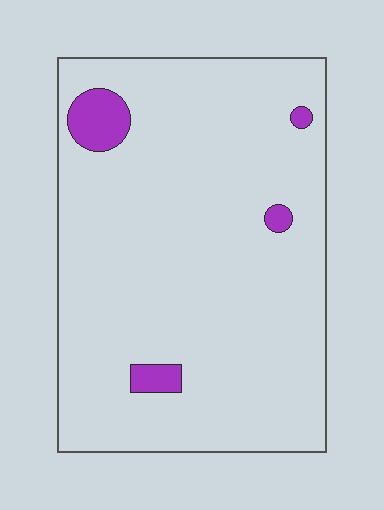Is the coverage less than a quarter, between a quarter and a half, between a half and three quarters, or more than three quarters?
Less than a quarter.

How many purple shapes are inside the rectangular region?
4.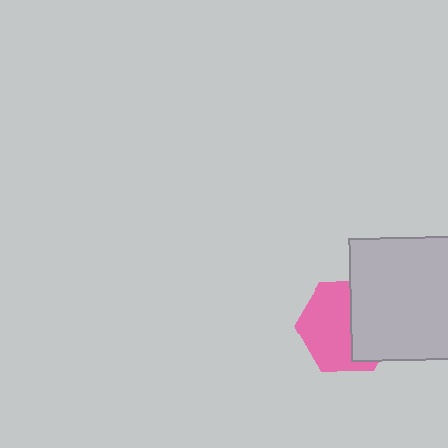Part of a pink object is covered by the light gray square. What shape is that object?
It is a hexagon.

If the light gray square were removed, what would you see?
You would see the complete pink hexagon.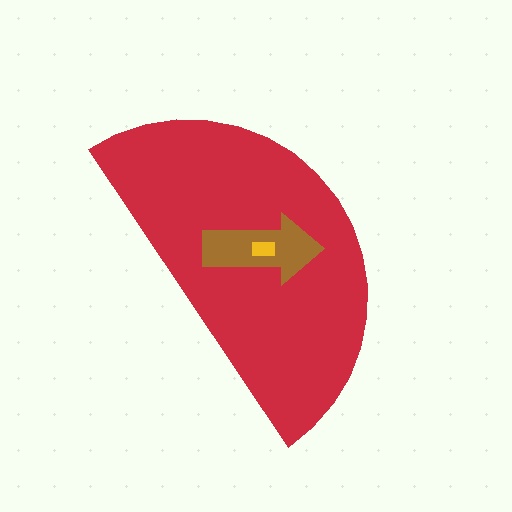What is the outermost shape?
The red semicircle.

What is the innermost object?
The yellow rectangle.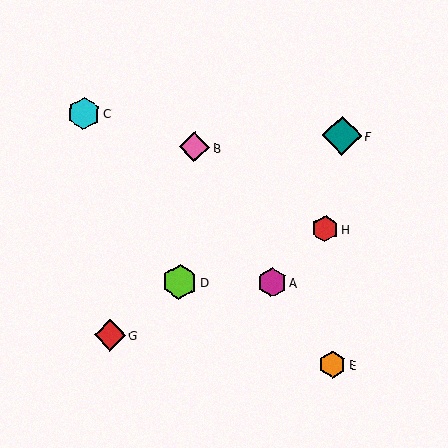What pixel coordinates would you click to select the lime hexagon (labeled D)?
Click at (180, 282) to select the lime hexagon D.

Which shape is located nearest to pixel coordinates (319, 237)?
The red hexagon (labeled H) at (325, 229) is nearest to that location.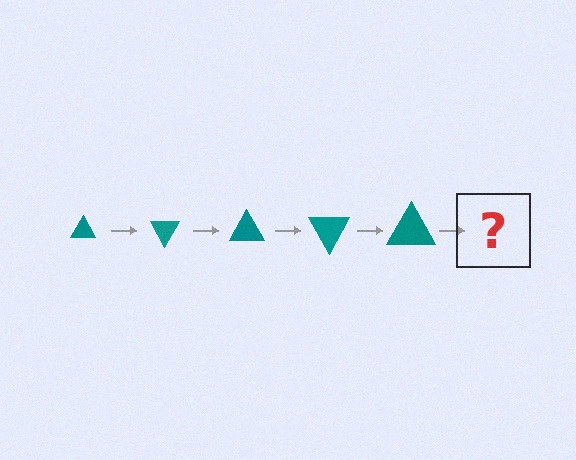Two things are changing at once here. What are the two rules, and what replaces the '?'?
The two rules are that the triangle grows larger each step and it rotates 60 degrees each step. The '?' should be a triangle, larger than the previous one and rotated 300 degrees from the start.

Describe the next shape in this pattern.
It should be a triangle, larger than the previous one and rotated 300 degrees from the start.